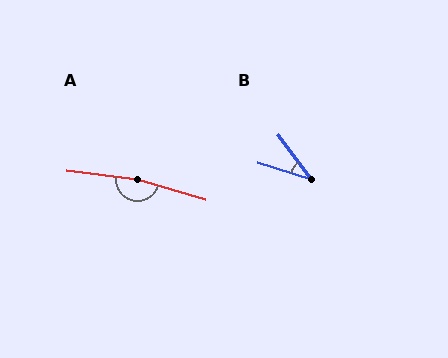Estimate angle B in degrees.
Approximately 35 degrees.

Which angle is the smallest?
B, at approximately 35 degrees.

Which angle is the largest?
A, at approximately 170 degrees.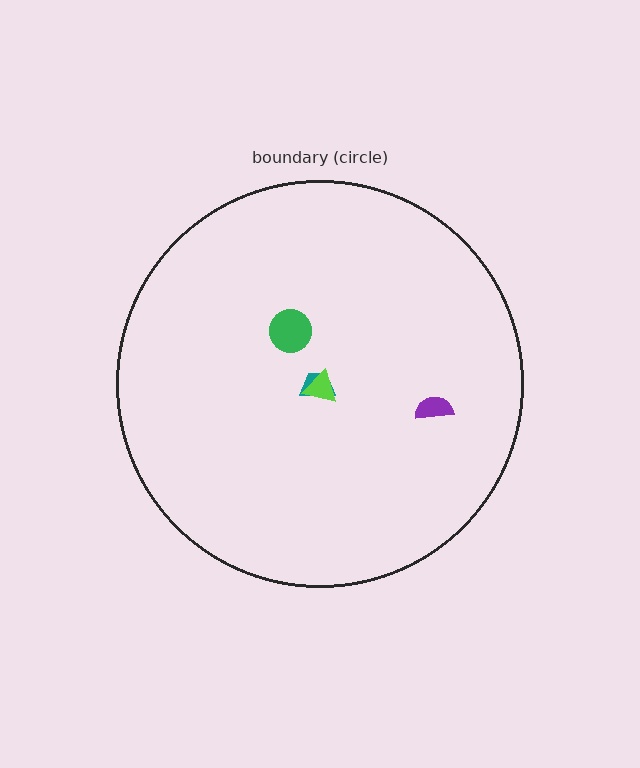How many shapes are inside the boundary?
4 inside, 0 outside.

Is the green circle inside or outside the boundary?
Inside.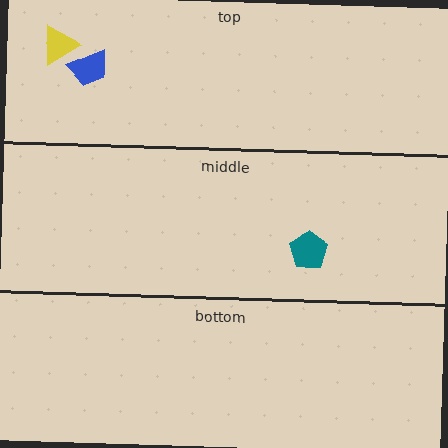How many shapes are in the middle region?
1.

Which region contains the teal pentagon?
The middle region.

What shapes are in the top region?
The blue trapezoid, the yellow triangle.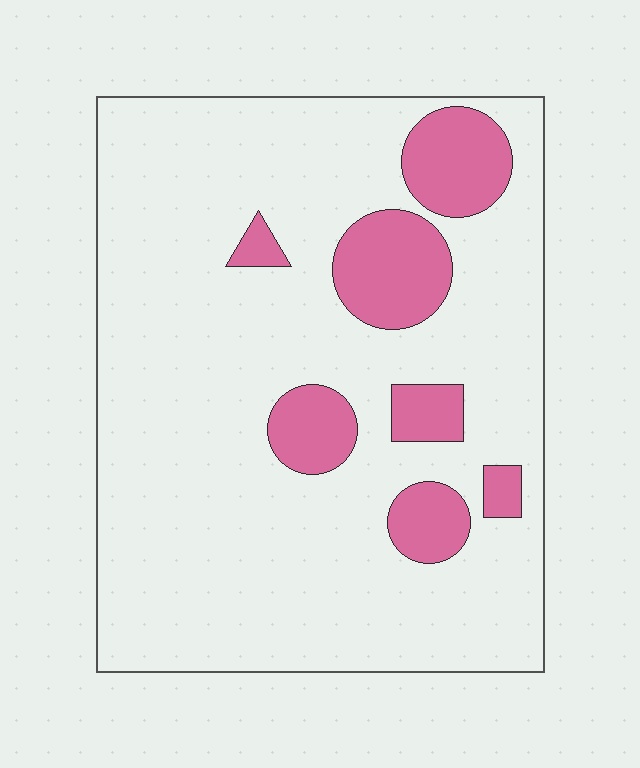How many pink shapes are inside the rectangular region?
7.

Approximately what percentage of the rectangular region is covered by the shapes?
Approximately 15%.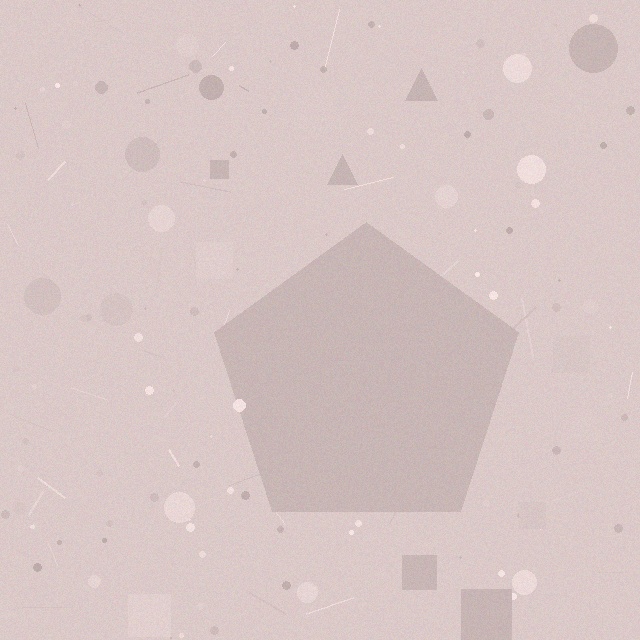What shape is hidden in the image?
A pentagon is hidden in the image.